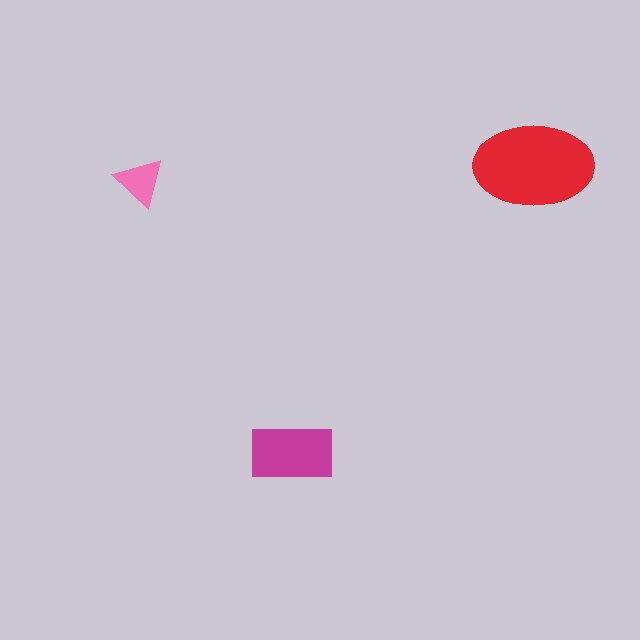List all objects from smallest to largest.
The pink triangle, the magenta rectangle, the red ellipse.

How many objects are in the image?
There are 3 objects in the image.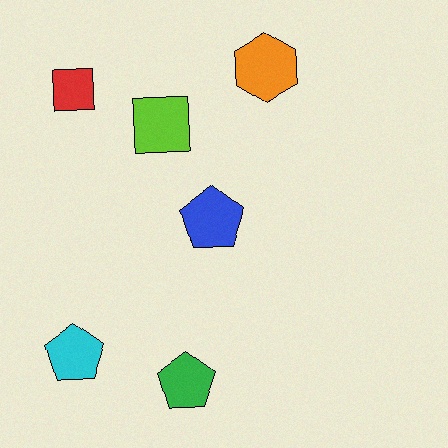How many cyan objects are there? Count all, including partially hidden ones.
There is 1 cyan object.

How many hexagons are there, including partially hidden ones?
There is 1 hexagon.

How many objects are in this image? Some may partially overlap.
There are 6 objects.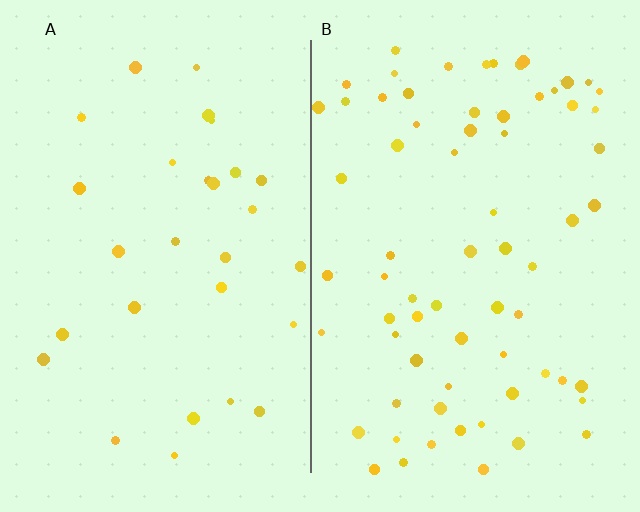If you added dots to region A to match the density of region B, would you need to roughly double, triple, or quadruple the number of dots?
Approximately double.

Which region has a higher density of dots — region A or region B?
B (the right).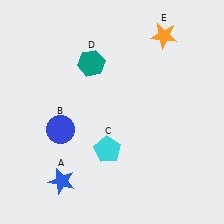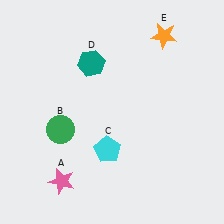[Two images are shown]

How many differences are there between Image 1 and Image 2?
There are 2 differences between the two images.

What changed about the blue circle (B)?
In Image 1, B is blue. In Image 2, it changed to green.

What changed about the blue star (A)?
In Image 1, A is blue. In Image 2, it changed to pink.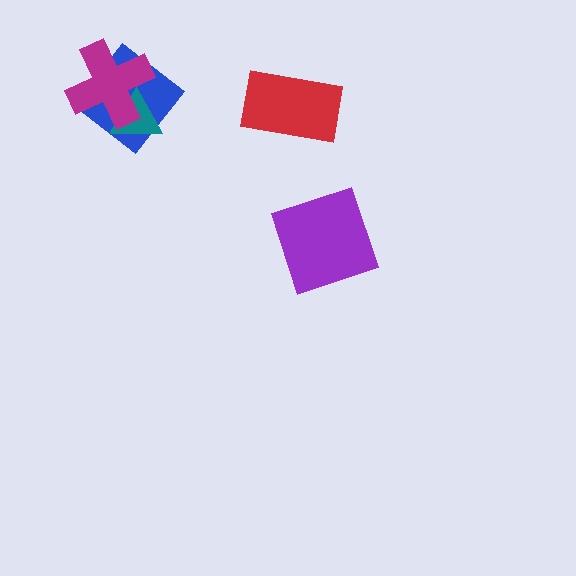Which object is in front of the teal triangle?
The magenta cross is in front of the teal triangle.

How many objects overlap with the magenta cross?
2 objects overlap with the magenta cross.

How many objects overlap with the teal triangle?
2 objects overlap with the teal triangle.